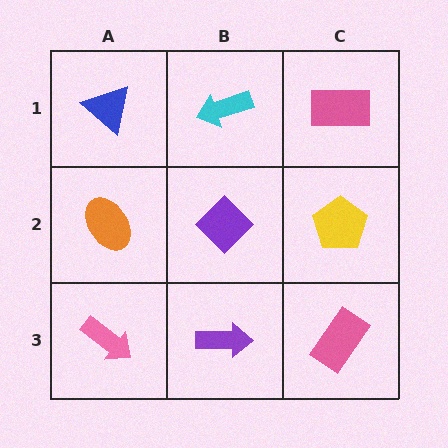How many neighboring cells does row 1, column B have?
3.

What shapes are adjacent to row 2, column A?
A blue triangle (row 1, column A), a pink arrow (row 3, column A), a purple diamond (row 2, column B).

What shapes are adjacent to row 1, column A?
An orange ellipse (row 2, column A), a cyan arrow (row 1, column B).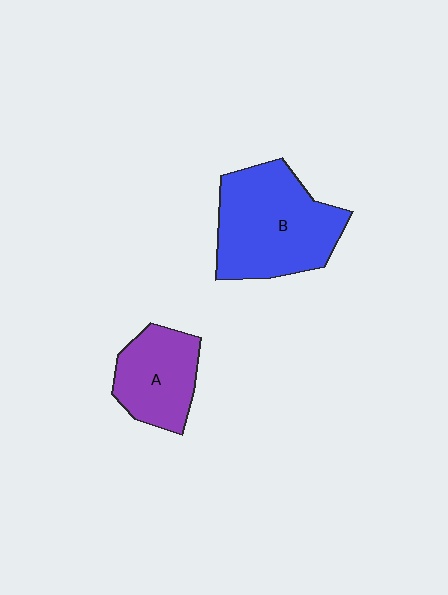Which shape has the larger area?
Shape B (blue).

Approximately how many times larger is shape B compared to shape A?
Approximately 1.7 times.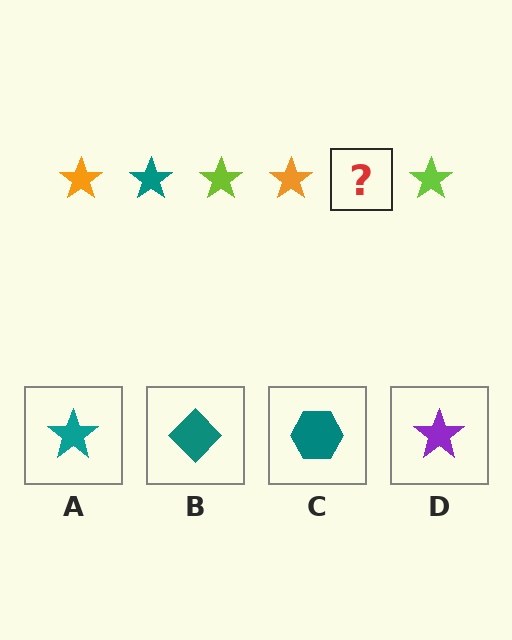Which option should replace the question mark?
Option A.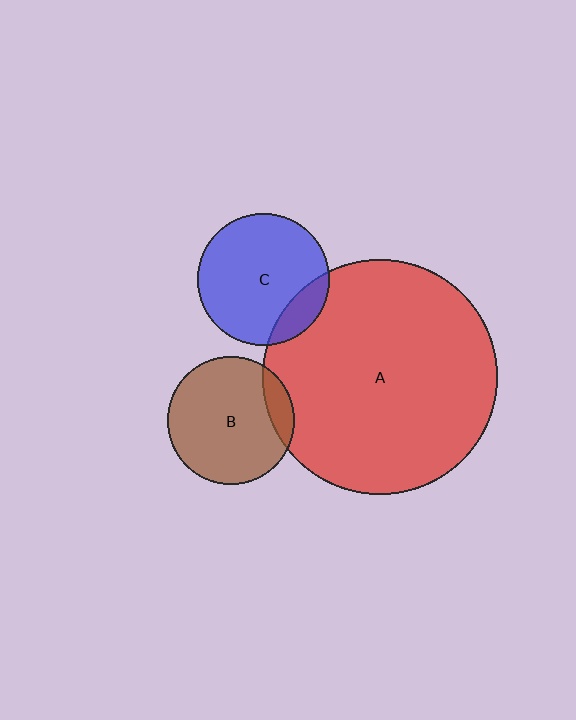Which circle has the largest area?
Circle A (red).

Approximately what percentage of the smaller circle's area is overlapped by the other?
Approximately 10%.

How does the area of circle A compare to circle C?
Approximately 3.2 times.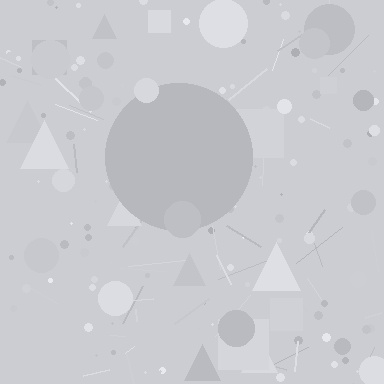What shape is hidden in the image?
A circle is hidden in the image.